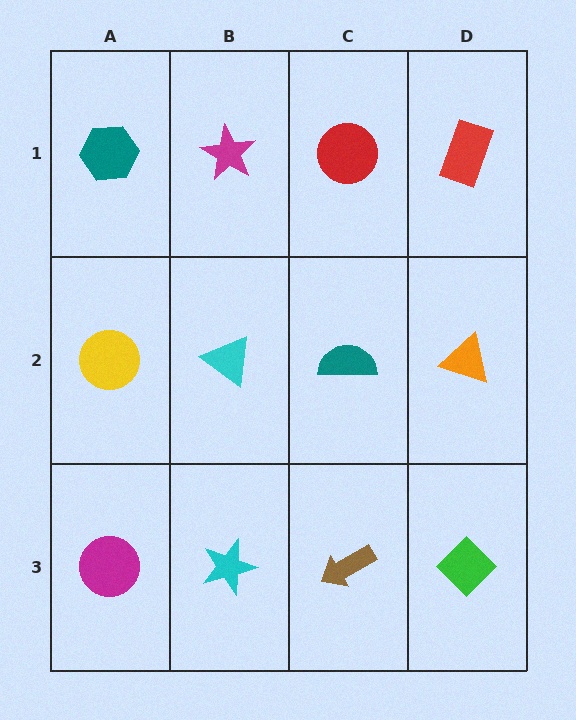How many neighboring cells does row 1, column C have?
3.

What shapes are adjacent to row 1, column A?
A yellow circle (row 2, column A), a magenta star (row 1, column B).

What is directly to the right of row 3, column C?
A green diamond.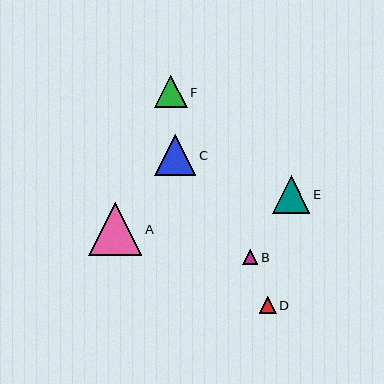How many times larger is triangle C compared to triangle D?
Triangle C is approximately 2.4 times the size of triangle D.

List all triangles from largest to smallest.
From largest to smallest: A, C, E, F, D, B.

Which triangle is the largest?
Triangle A is the largest with a size of approximately 53 pixels.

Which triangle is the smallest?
Triangle B is the smallest with a size of approximately 15 pixels.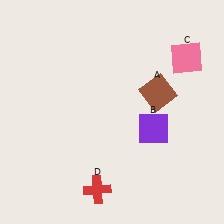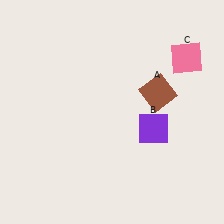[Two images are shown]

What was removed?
The red cross (D) was removed in Image 2.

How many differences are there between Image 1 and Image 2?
There is 1 difference between the two images.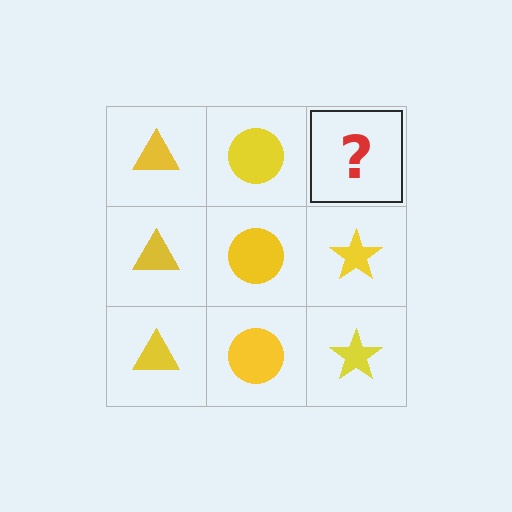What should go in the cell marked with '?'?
The missing cell should contain a yellow star.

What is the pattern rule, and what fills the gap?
The rule is that each column has a consistent shape. The gap should be filled with a yellow star.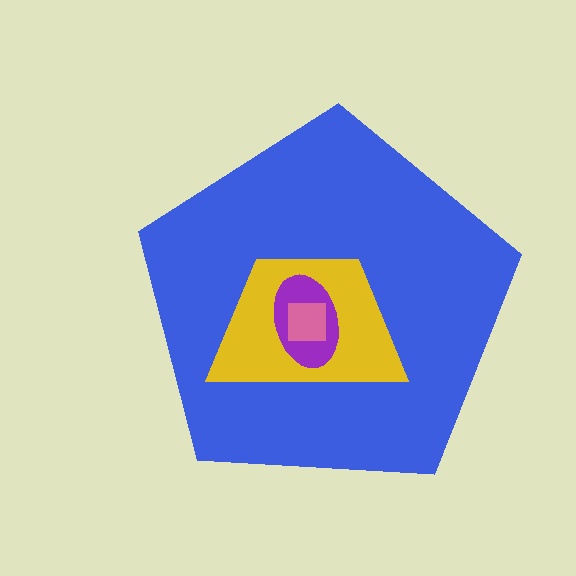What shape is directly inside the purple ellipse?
The pink square.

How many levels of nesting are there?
4.